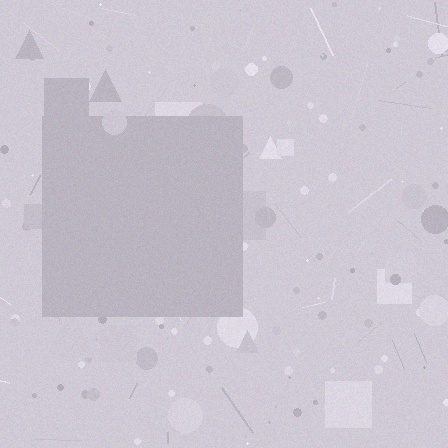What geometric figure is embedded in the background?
A square is embedded in the background.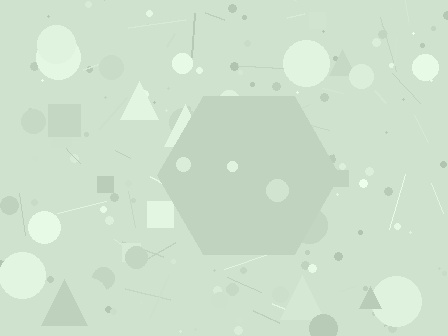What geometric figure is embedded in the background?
A hexagon is embedded in the background.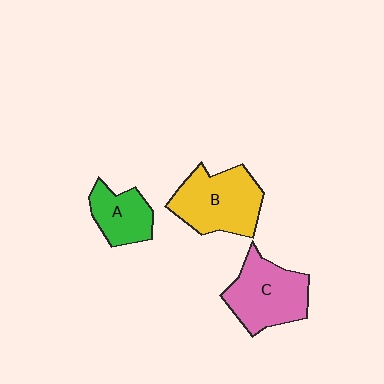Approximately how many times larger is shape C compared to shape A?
Approximately 1.6 times.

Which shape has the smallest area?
Shape A (green).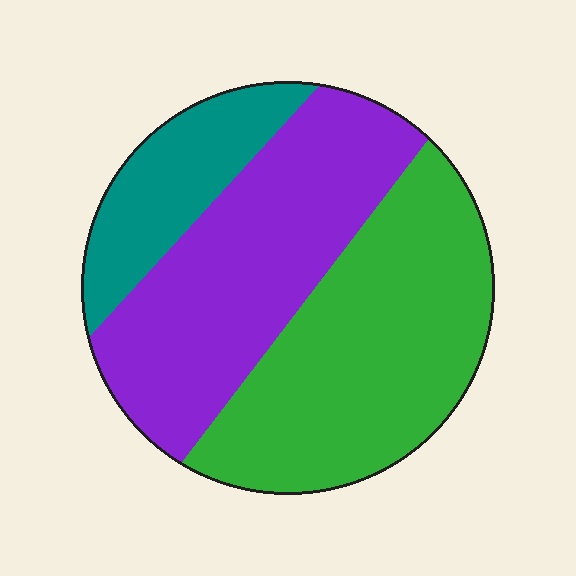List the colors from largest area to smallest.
From largest to smallest: green, purple, teal.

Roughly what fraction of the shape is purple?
Purple takes up about two fifths (2/5) of the shape.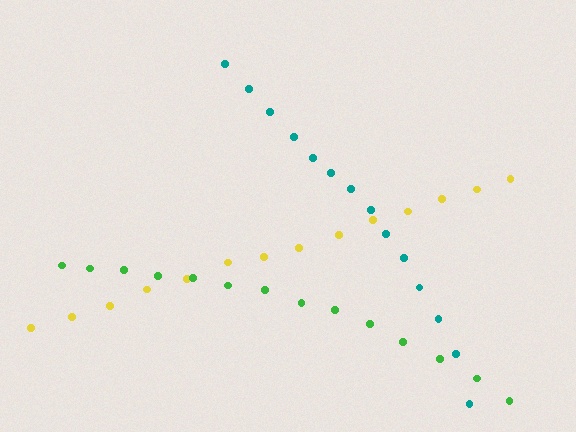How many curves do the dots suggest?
There are 3 distinct paths.